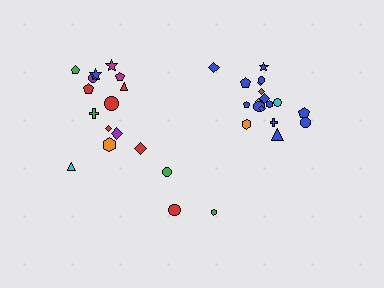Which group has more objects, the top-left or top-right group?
The top-right group.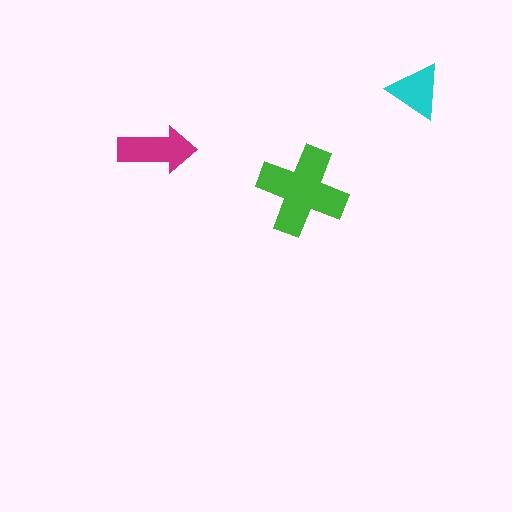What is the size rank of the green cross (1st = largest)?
1st.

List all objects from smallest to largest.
The cyan triangle, the magenta arrow, the green cross.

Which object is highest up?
The cyan triangle is topmost.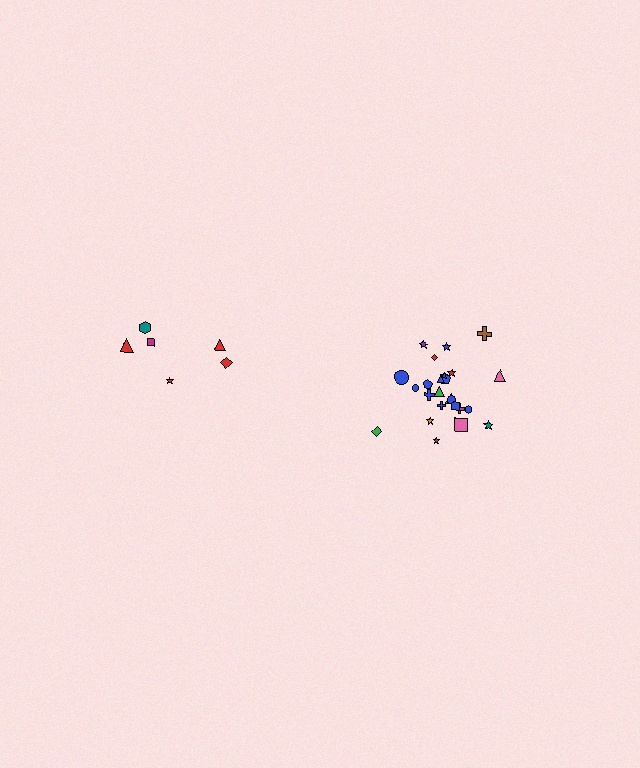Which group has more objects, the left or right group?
The right group.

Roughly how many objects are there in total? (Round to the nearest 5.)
Roughly 30 objects in total.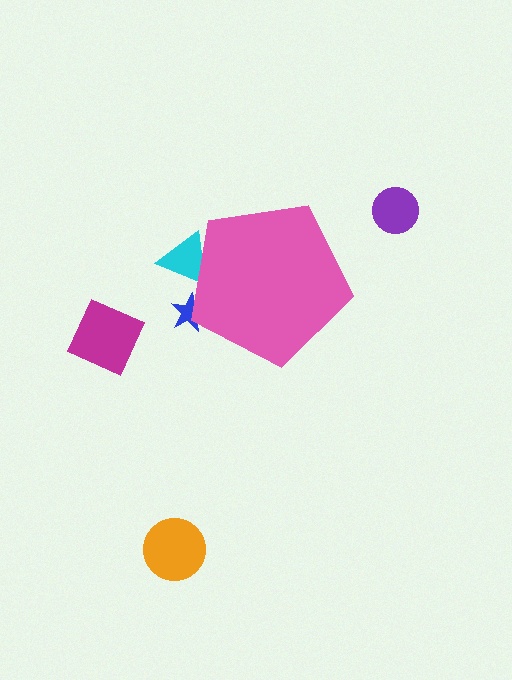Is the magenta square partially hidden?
No, the magenta square is fully visible.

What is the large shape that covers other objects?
A pink pentagon.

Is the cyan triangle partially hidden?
Yes, the cyan triangle is partially hidden behind the pink pentagon.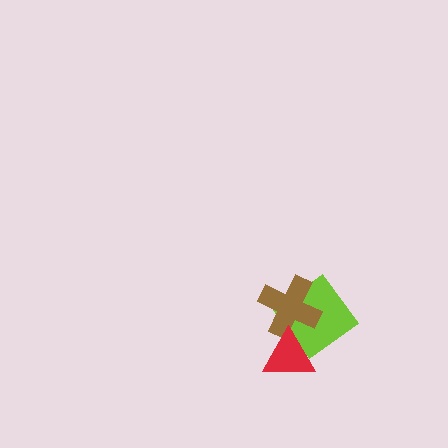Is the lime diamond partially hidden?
Yes, it is partially covered by another shape.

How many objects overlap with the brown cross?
2 objects overlap with the brown cross.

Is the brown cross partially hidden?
Yes, it is partially covered by another shape.